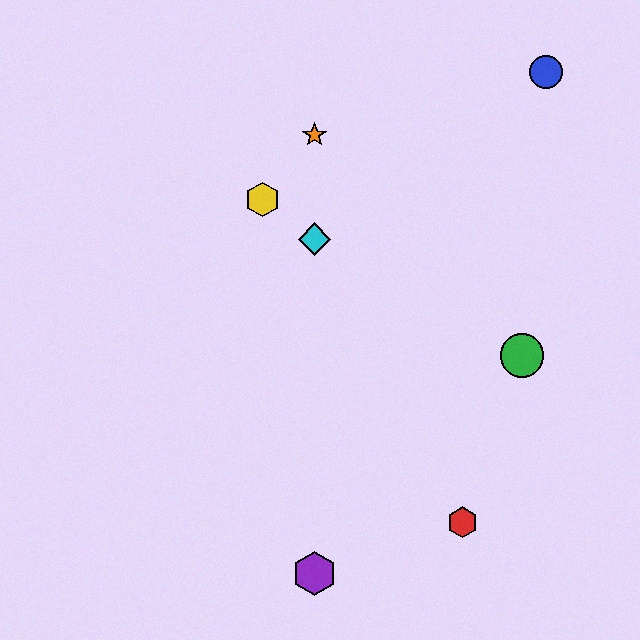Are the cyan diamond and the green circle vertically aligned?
No, the cyan diamond is at x≈315 and the green circle is at x≈522.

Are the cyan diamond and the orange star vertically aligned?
Yes, both are at x≈315.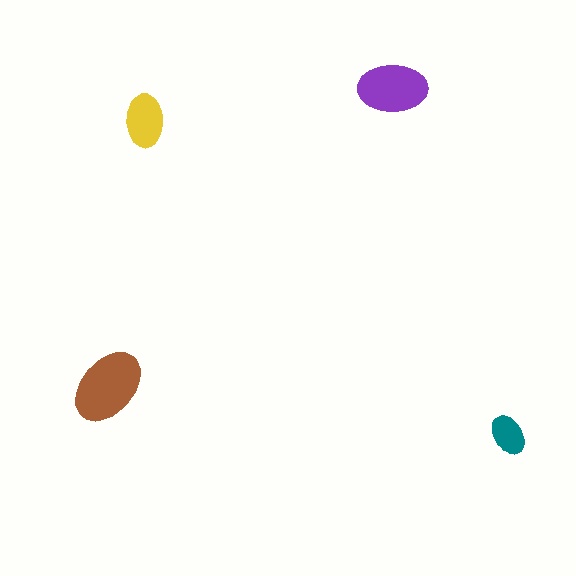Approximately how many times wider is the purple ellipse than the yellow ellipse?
About 1.5 times wider.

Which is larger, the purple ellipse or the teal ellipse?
The purple one.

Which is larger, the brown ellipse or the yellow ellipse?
The brown one.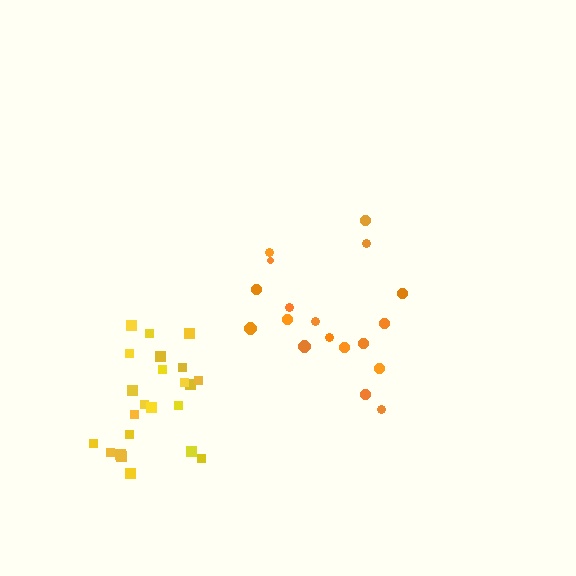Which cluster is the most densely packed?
Yellow.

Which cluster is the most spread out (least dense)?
Orange.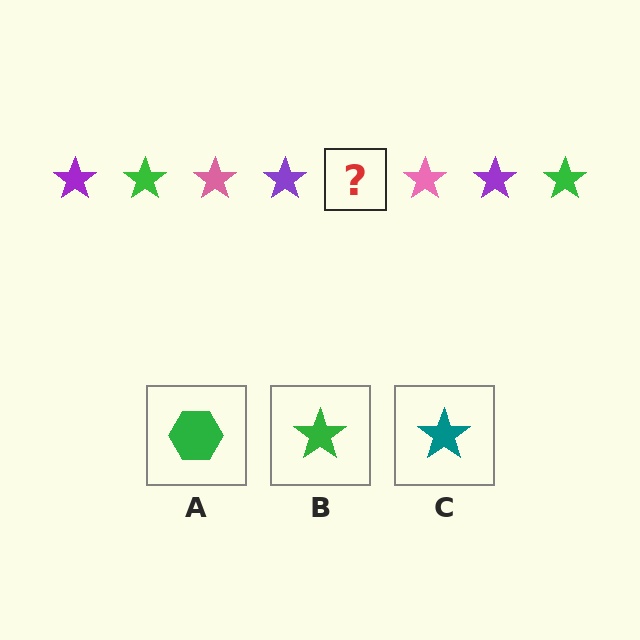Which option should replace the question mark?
Option B.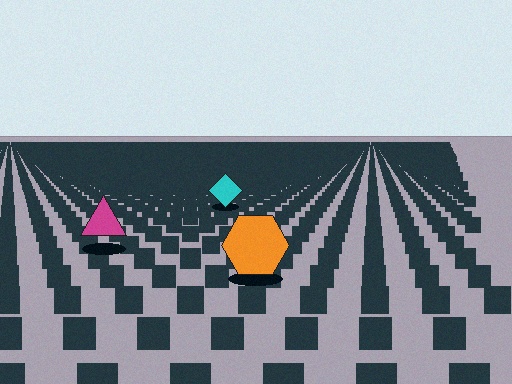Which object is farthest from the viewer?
The cyan diamond is farthest from the viewer. It appears smaller and the ground texture around it is denser.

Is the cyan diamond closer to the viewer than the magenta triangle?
No. The magenta triangle is closer — you can tell from the texture gradient: the ground texture is coarser near it.